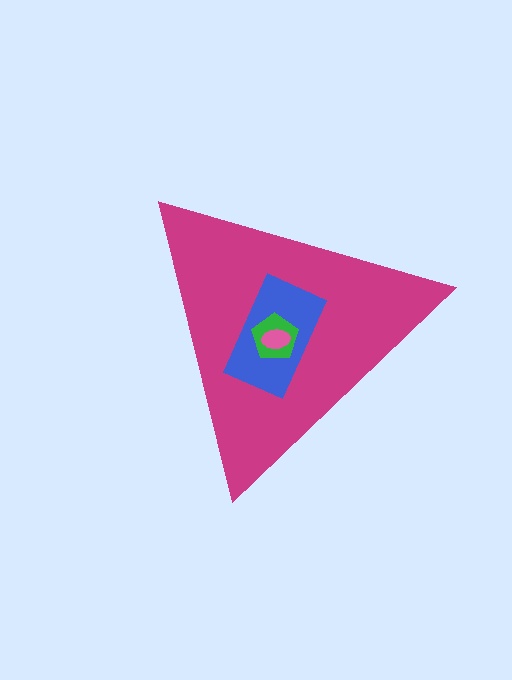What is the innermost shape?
The pink ellipse.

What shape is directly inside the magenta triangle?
The blue rectangle.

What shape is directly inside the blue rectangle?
The green pentagon.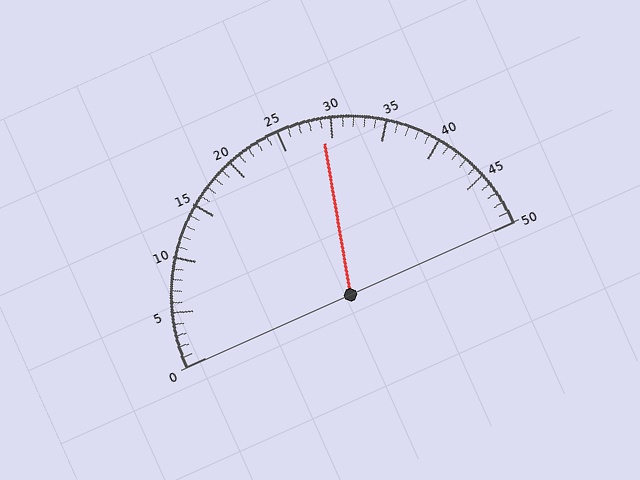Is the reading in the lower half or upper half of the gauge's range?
The reading is in the upper half of the range (0 to 50).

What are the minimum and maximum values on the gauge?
The gauge ranges from 0 to 50.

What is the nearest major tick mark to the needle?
The nearest major tick mark is 30.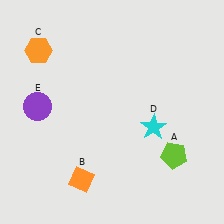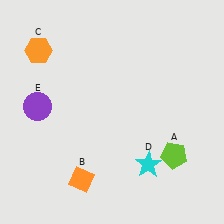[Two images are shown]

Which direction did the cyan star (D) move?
The cyan star (D) moved down.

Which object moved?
The cyan star (D) moved down.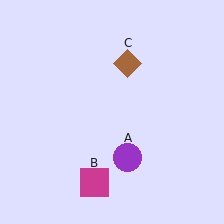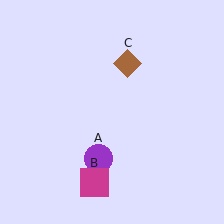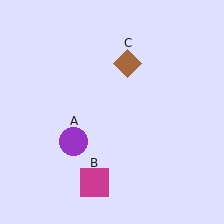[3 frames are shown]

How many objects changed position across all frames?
1 object changed position: purple circle (object A).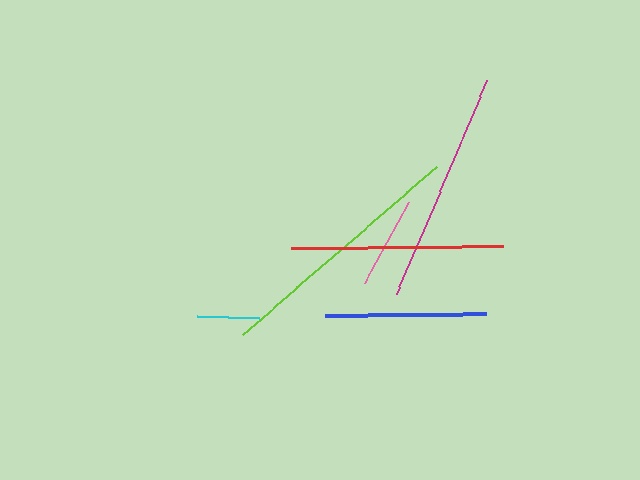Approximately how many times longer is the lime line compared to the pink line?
The lime line is approximately 2.8 times the length of the pink line.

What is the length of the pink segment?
The pink segment is approximately 91 pixels long.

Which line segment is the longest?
The lime line is the longest at approximately 257 pixels.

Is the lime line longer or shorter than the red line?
The lime line is longer than the red line.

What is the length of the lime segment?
The lime segment is approximately 257 pixels long.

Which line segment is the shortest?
The cyan line is the shortest at approximately 62 pixels.